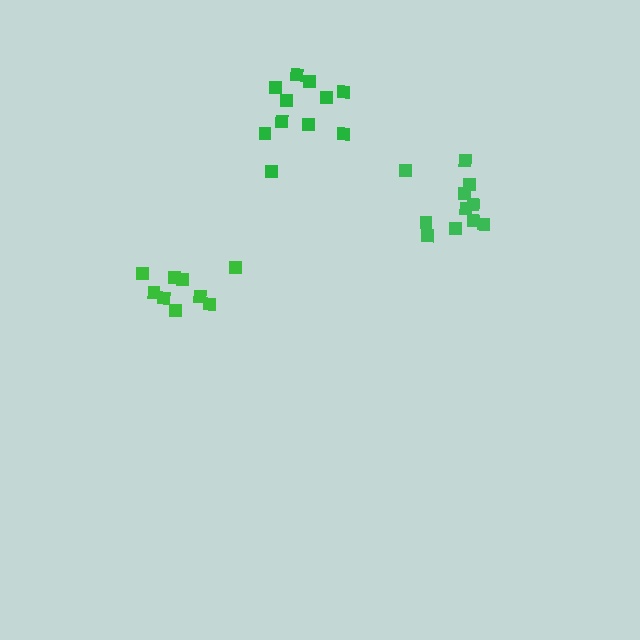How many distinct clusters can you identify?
There are 3 distinct clusters.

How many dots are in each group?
Group 1: 10 dots, Group 2: 11 dots, Group 3: 11 dots (32 total).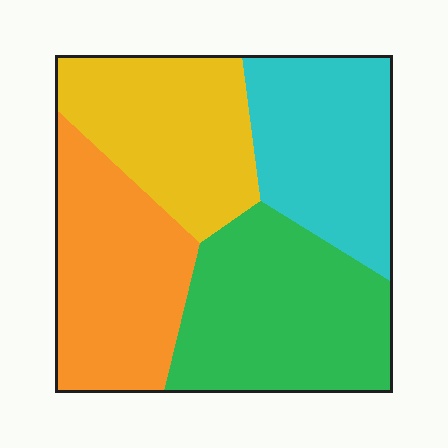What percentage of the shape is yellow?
Yellow takes up about one quarter (1/4) of the shape.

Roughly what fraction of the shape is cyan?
Cyan covers roughly 25% of the shape.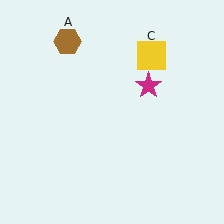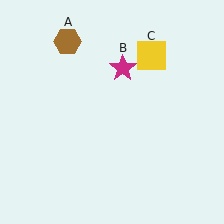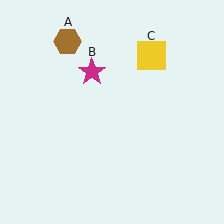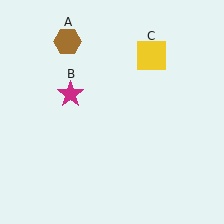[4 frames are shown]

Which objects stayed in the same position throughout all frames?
Brown hexagon (object A) and yellow square (object C) remained stationary.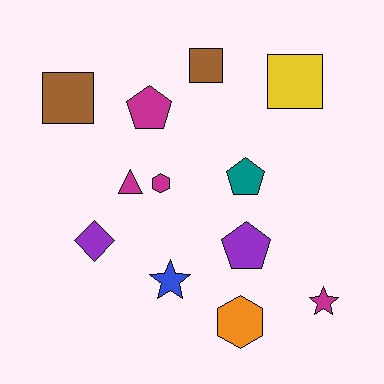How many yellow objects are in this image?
There is 1 yellow object.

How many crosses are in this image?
There are no crosses.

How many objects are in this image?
There are 12 objects.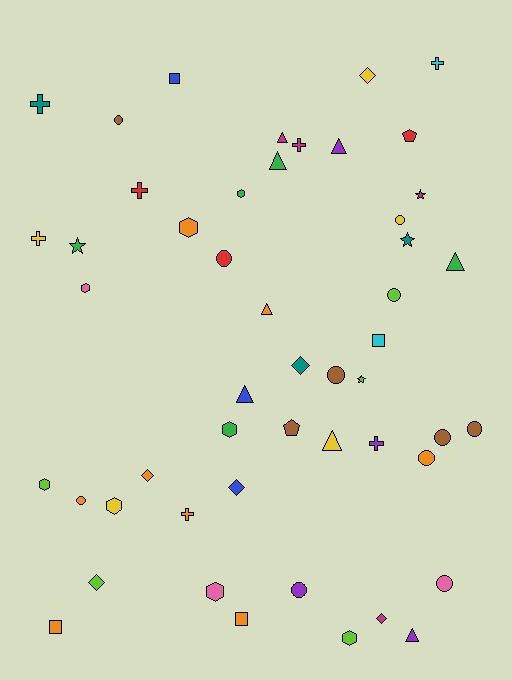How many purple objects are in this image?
There are 4 purple objects.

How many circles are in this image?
There are 11 circles.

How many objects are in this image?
There are 50 objects.